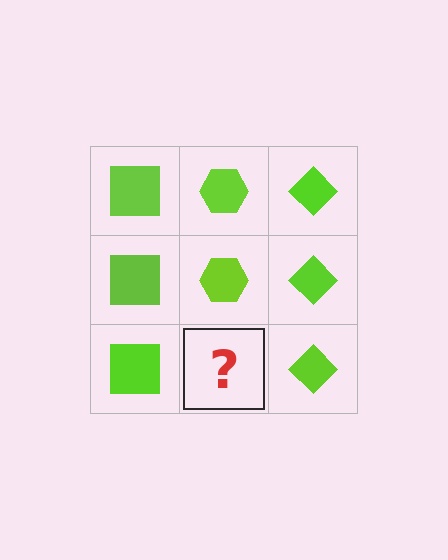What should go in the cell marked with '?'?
The missing cell should contain a lime hexagon.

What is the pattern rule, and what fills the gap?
The rule is that each column has a consistent shape. The gap should be filled with a lime hexagon.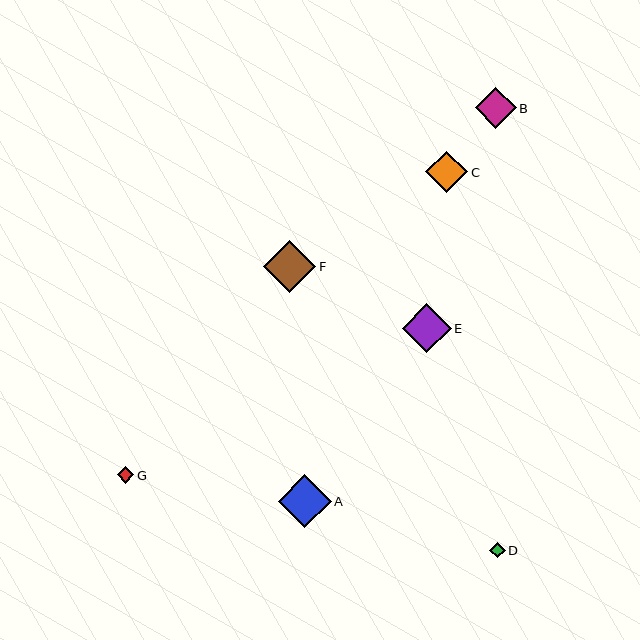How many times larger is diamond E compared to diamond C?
Diamond E is approximately 1.2 times the size of diamond C.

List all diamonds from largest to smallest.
From largest to smallest: A, F, E, C, B, G, D.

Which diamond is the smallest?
Diamond D is the smallest with a size of approximately 16 pixels.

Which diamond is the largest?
Diamond A is the largest with a size of approximately 52 pixels.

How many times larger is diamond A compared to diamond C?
Diamond A is approximately 1.3 times the size of diamond C.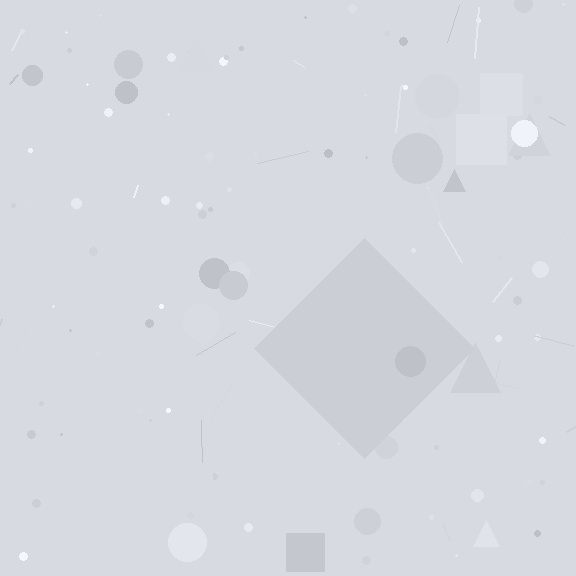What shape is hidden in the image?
A diamond is hidden in the image.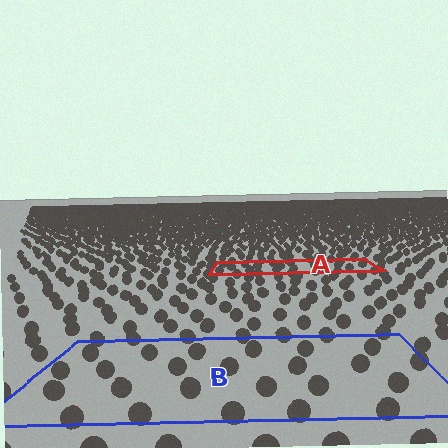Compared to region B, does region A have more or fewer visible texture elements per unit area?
Region A has more texture elements per unit area — they are packed more densely because it is farther away.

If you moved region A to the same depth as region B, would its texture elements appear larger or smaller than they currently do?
They would appear larger. At a closer depth, the same texture elements are projected at a bigger on-screen size.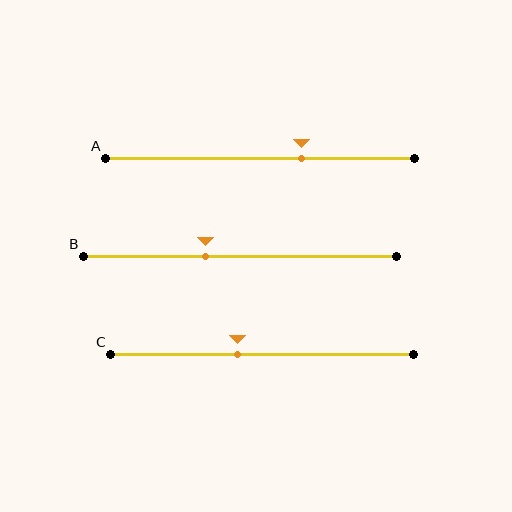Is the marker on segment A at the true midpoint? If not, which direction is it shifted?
No, the marker on segment A is shifted to the right by about 13% of the segment length.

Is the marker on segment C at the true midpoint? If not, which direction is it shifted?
No, the marker on segment C is shifted to the left by about 8% of the segment length.